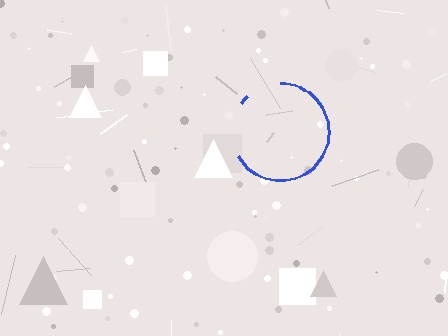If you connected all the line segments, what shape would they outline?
They would outline a circle.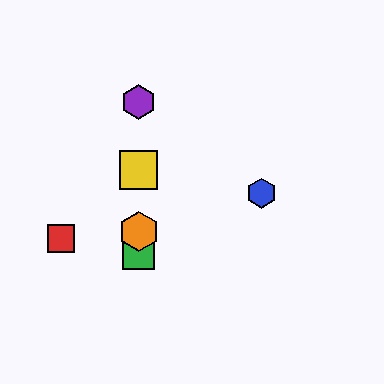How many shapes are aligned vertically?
4 shapes (the green square, the yellow square, the purple hexagon, the orange hexagon) are aligned vertically.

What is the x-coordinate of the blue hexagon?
The blue hexagon is at x≈261.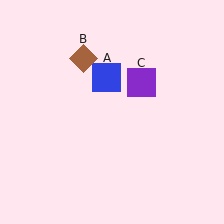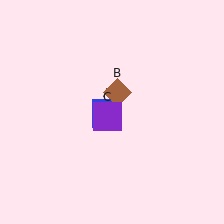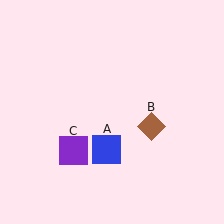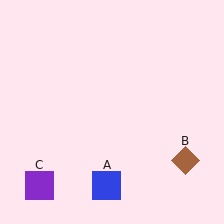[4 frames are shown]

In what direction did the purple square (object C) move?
The purple square (object C) moved down and to the left.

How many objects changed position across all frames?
3 objects changed position: blue square (object A), brown diamond (object B), purple square (object C).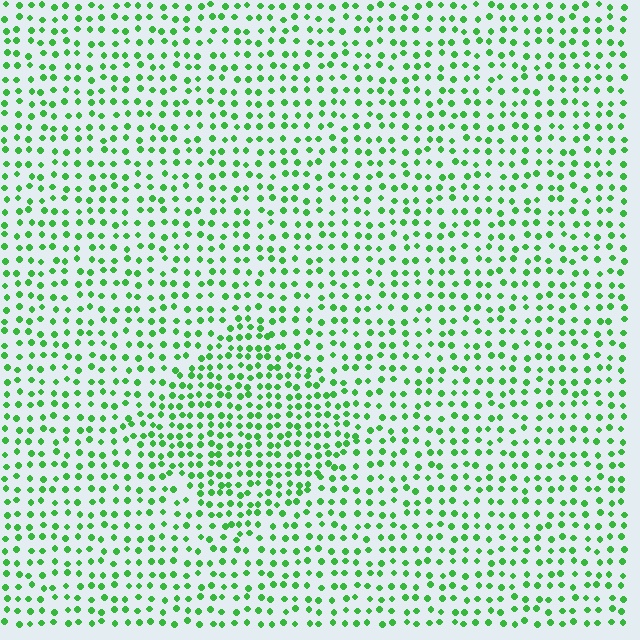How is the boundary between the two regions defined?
The boundary is defined by a change in element density (approximately 1.5x ratio). All elements are the same color, size, and shape.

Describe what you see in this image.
The image contains small green elements arranged at two different densities. A diamond-shaped region is visible where the elements are more densely packed than the surrounding area.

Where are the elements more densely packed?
The elements are more densely packed inside the diamond boundary.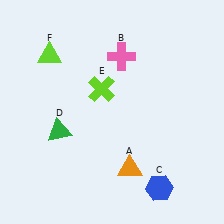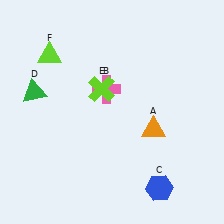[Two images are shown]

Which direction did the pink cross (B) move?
The pink cross (B) moved down.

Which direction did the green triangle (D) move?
The green triangle (D) moved up.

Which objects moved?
The objects that moved are: the orange triangle (A), the pink cross (B), the green triangle (D).